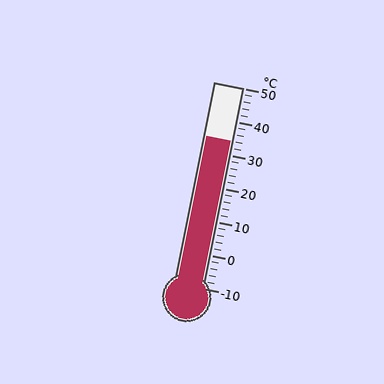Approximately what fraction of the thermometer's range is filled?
The thermometer is filled to approximately 75% of its range.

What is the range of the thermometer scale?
The thermometer scale ranges from -10°C to 50°C.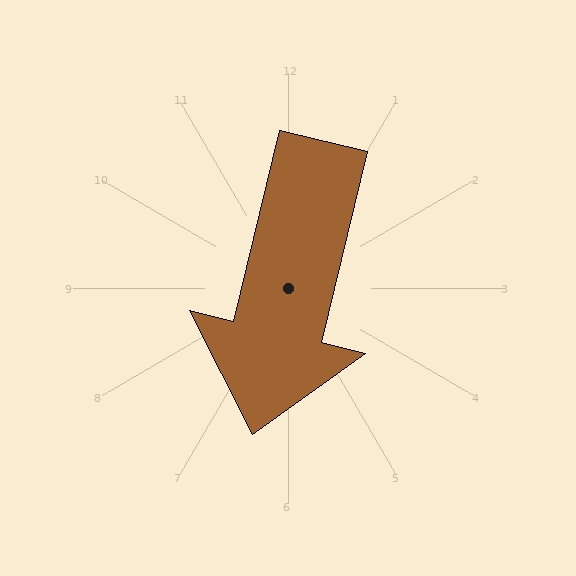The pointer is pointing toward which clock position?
Roughly 6 o'clock.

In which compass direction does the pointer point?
South.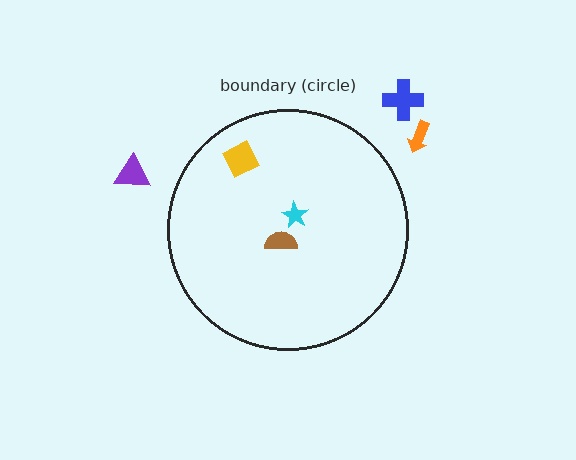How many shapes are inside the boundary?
3 inside, 3 outside.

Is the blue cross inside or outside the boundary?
Outside.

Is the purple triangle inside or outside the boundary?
Outside.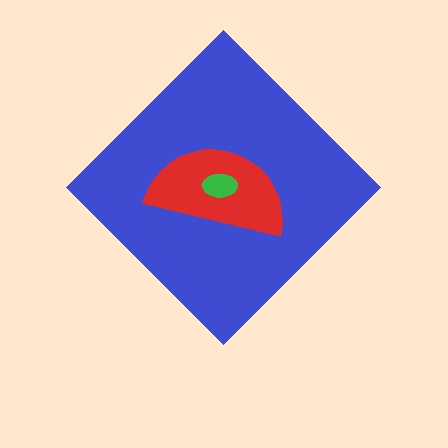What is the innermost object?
The green ellipse.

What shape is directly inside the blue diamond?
The red semicircle.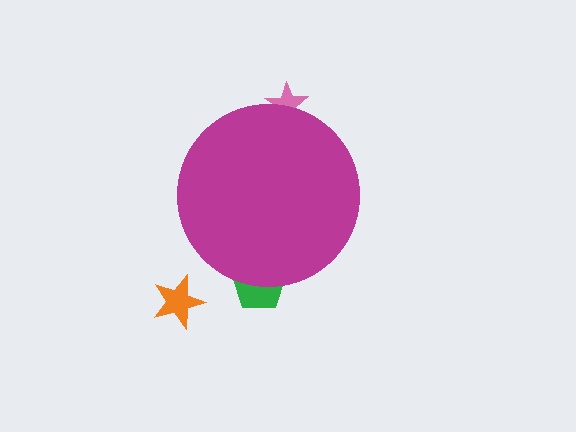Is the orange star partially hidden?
No, the orange star is fully visible.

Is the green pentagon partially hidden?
Yes, the green pentagon is partially hidden behind the magenta circle.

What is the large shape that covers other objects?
A magenta circle.